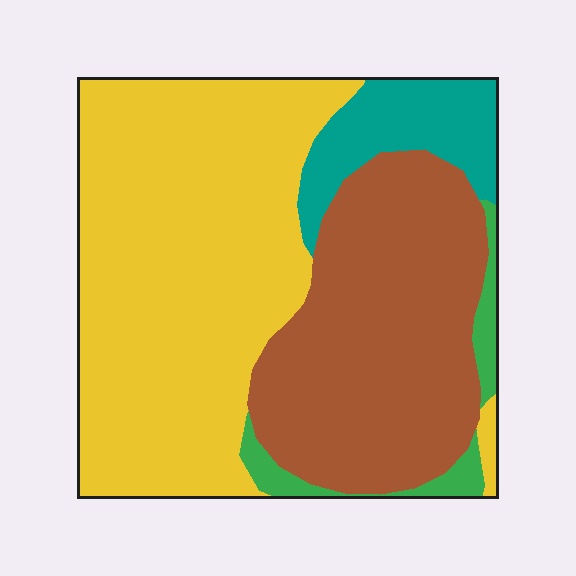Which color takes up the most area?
Yellow, at roughly 50%.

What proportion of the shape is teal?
Teal takes up about one tenth (1/10) of the shape.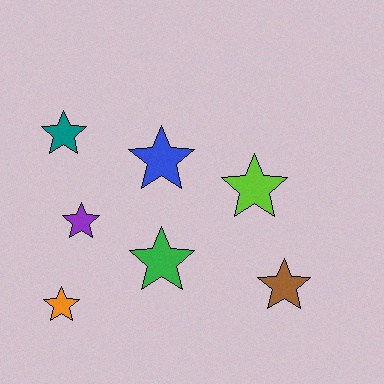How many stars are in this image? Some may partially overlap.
There are 7 stars.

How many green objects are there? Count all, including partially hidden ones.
There is 1 green object.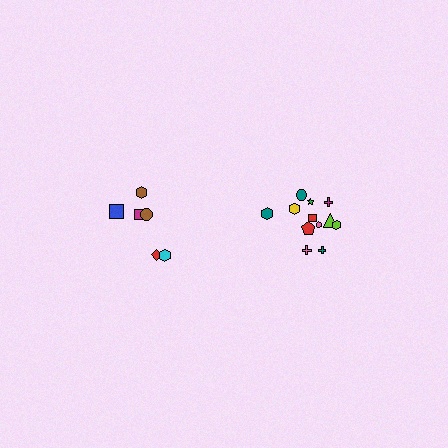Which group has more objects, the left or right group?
The right group.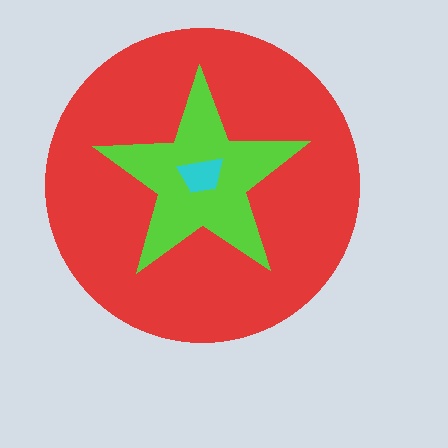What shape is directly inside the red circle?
The lime star.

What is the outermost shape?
The red circle.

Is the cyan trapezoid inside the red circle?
Yes.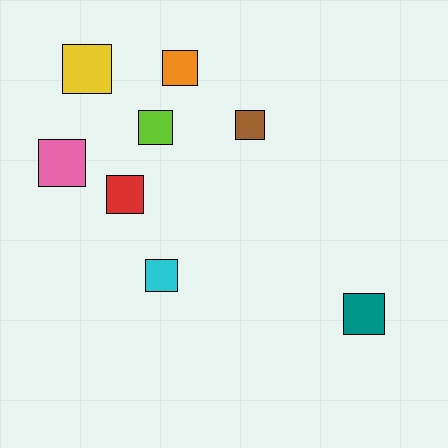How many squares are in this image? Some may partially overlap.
There are 8 squares.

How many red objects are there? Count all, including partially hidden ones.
There is 1 red object.